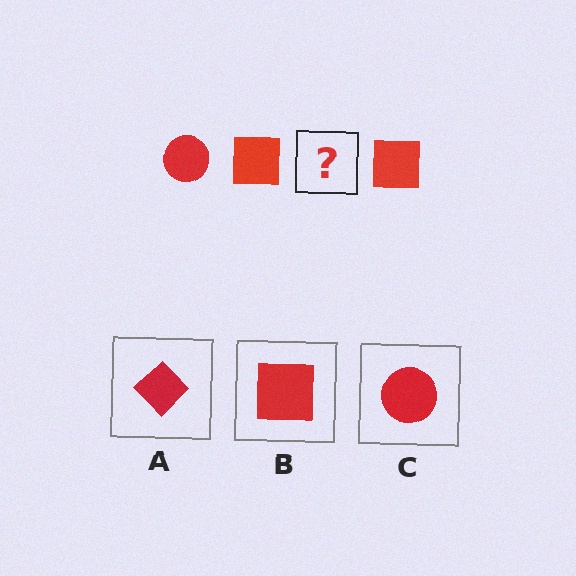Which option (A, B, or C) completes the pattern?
C.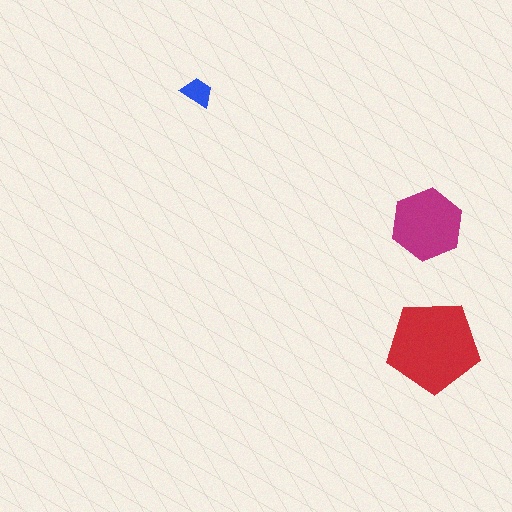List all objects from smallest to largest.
The blue trapezoid, the magenta hexagon, the red pentagon.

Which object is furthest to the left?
The blue trapezoid is leftmost.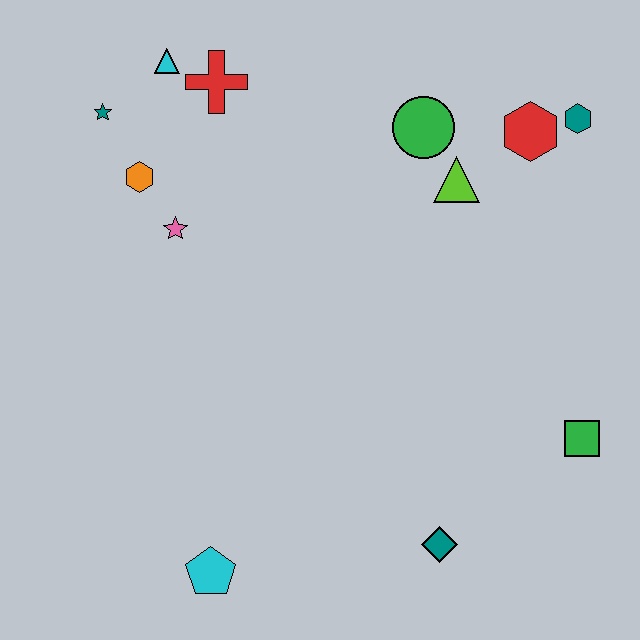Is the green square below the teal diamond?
No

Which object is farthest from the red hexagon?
The cyan pentagon is farthest from the red hexagon.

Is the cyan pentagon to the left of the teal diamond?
Yes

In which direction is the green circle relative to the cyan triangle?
The green circle is to the right of the cyan triangle.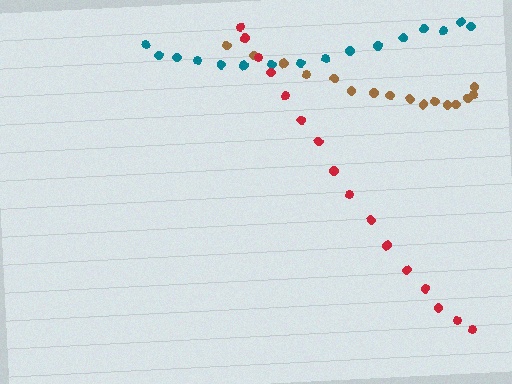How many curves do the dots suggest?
There are 3 distinct paths.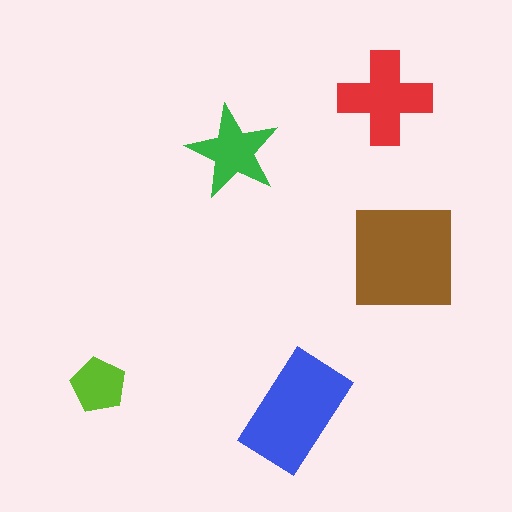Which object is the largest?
The brown square.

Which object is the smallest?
The lime pentagon.